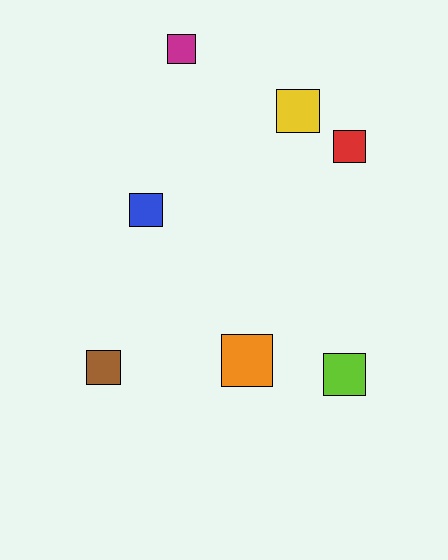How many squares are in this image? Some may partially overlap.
There are 7 squares.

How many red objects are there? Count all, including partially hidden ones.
There is 1 red object.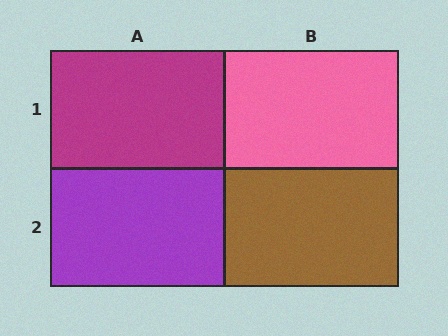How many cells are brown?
1 cell is brown.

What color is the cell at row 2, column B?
Brown.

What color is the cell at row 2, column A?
Purple.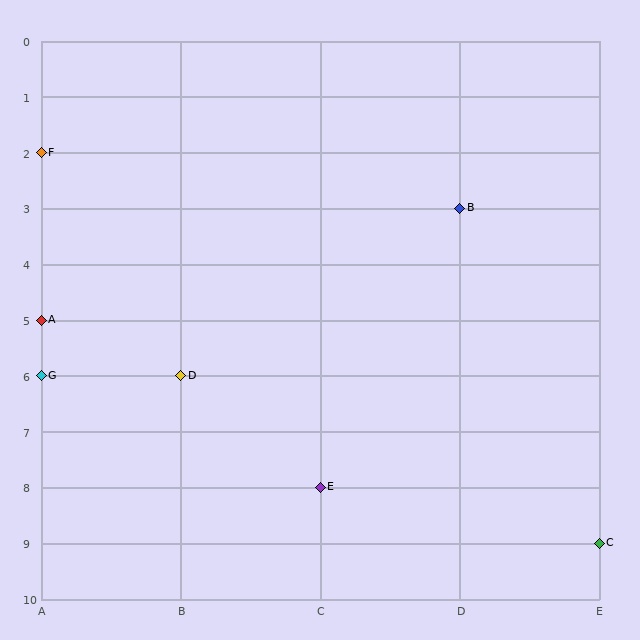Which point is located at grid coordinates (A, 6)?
Point G is at (A, 6).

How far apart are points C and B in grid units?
Points C and B are 1 column and 6 rows apart (about 6.1 grid units diagonally).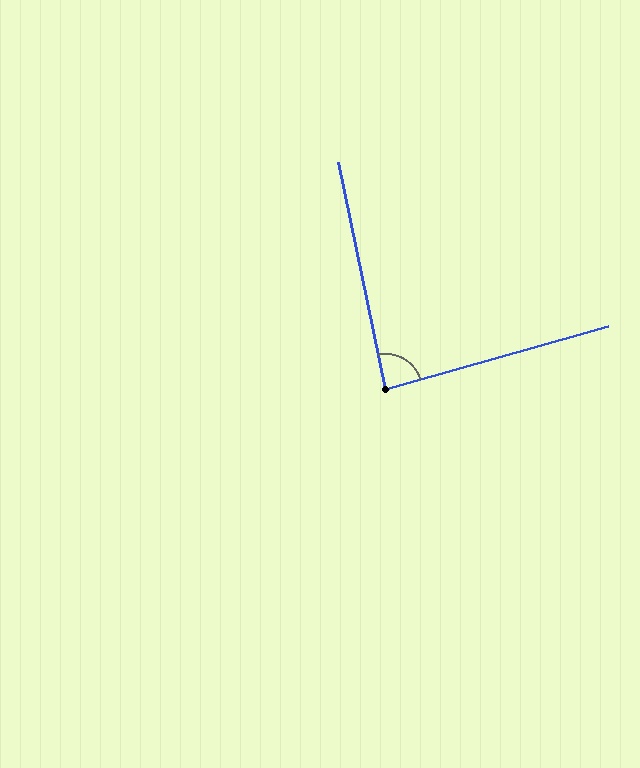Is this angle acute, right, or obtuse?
It is approximately a right angle.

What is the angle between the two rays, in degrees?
Approximately 86 degrees.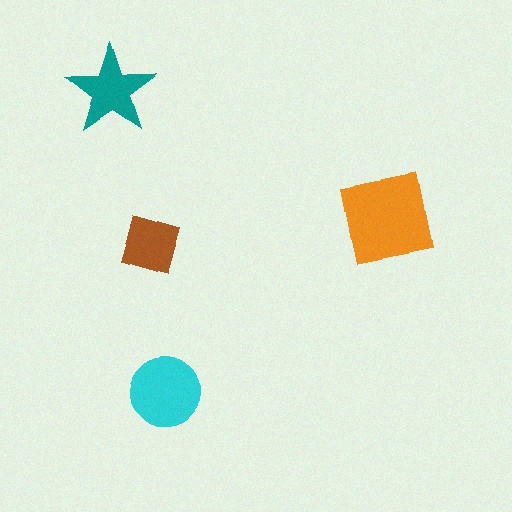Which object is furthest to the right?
The orange square is rightmost.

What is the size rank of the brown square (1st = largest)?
4th.